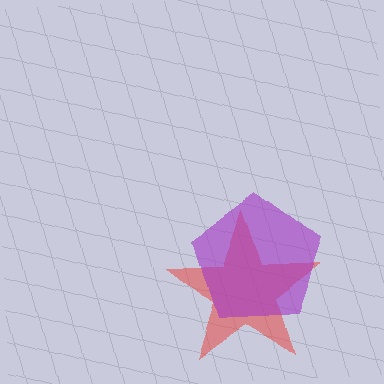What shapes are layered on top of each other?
The layered shapes are: a red star, a purple pentagon.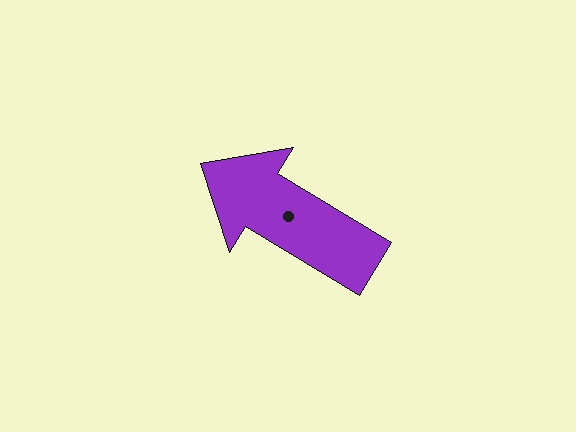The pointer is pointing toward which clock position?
Roughly 10 o'clock.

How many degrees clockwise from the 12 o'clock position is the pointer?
Approximately 301 degrees.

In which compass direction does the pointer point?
Northwest.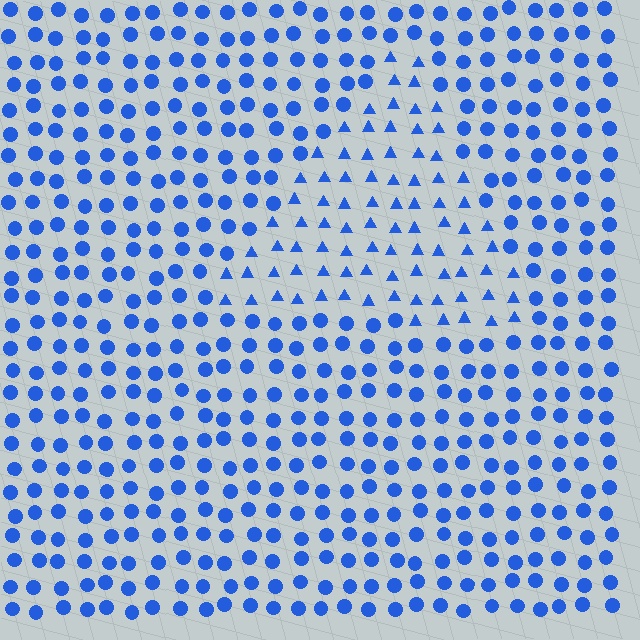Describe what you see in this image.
The image is filled with small blue elements arranged in a uniform grid. A triangle-shaped region contains triangles, while the surrounding area contains circles. The boundary is defined purely by the change in element shape.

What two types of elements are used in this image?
The image uses triangles inside the triangle region and circles outside it.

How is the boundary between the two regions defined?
The boundary is defined by a change in element shape: triangles inside vs. circles outside. All elements share the same color and spacing.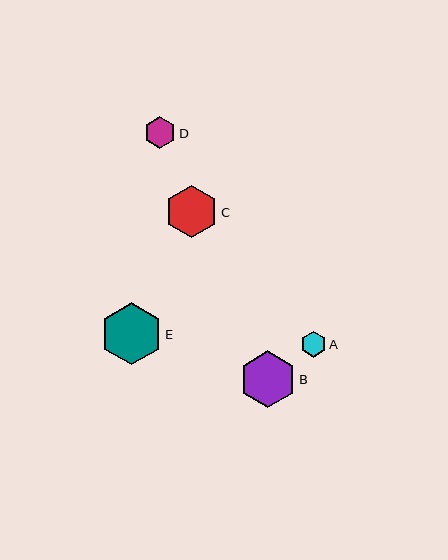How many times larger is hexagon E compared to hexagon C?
Hexagon E is approximately 1.2 times the size of hexagon C.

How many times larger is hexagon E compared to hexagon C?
Hexagon E is approximately 1.2 times the size of hexagon C.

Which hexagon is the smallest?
Hexagon A is the smallest with a size of approximately 25 pixels.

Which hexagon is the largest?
Hexagon E is the largest with a size of approximately 62 pixels.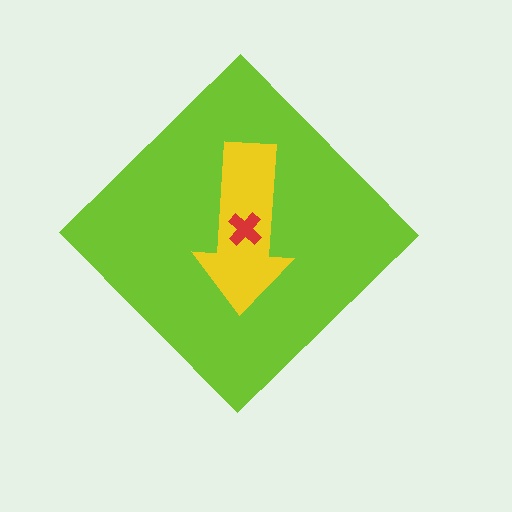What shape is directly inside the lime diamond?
The yellow arrow.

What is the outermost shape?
The lime diamond.